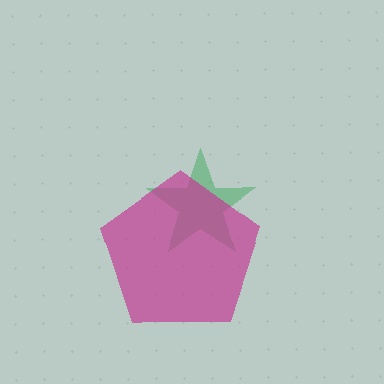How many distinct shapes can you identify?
There are 2 distinct shapes: a green star, a magenta pentagon.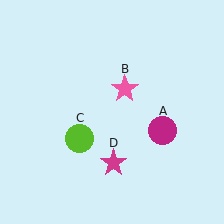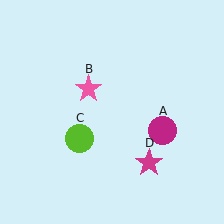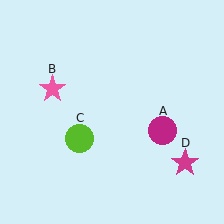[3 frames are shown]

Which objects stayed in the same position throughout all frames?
Magenta circle (object A) and lime circle (object C) remained stationary.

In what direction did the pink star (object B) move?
The pink star (object B) moved left.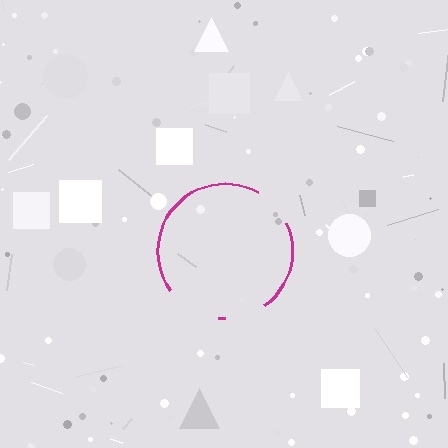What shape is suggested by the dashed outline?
The dashed outline suggests a circle.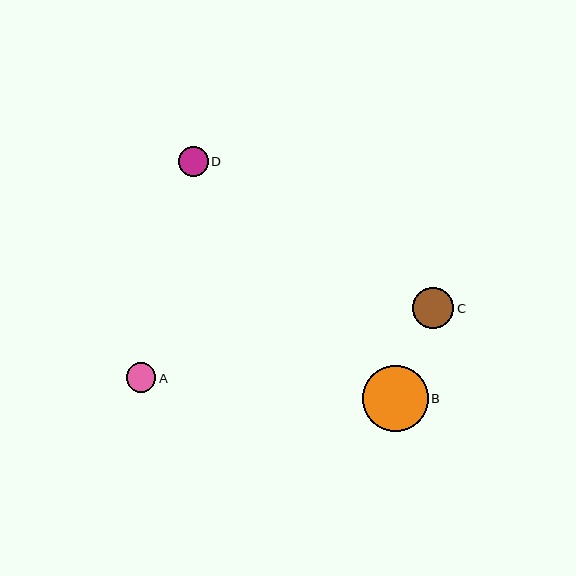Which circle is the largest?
Circle B is the largest with a size of approximately 66 pixels.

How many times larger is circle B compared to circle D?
Circle B is approximately 2.2 times the size of circle D.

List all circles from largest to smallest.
From largest to smallest: B, C, D, A.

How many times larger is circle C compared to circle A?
Circle C is approximately 1.4 times the size of circle A.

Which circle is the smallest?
Circle A is the smallest with a size of approximately 30 pixels.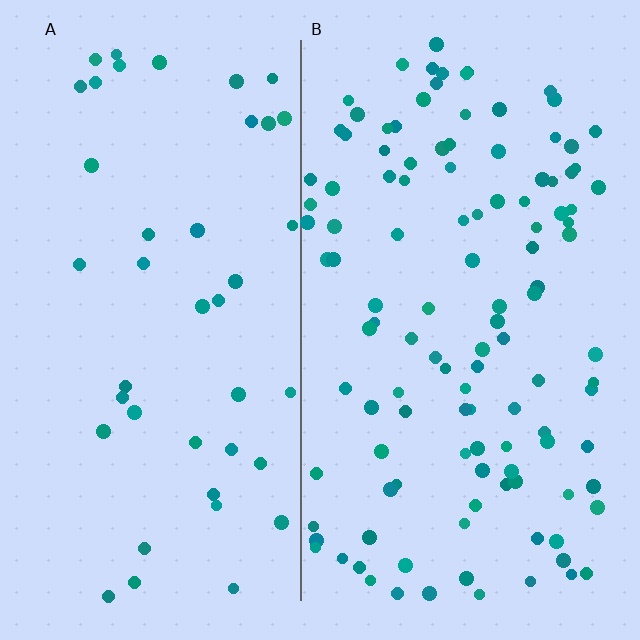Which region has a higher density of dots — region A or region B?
B (the right).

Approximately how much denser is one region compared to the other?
Approximately 2.8× — region B over region A.